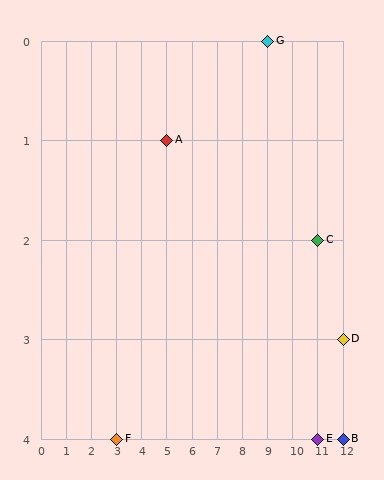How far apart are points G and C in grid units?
Points G and C are 2 columns and 2 rows apart (about 2.8 grid units diagonally).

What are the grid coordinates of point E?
Point E is at grid coordinates (11, 4).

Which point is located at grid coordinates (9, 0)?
Point G is at (9, 0).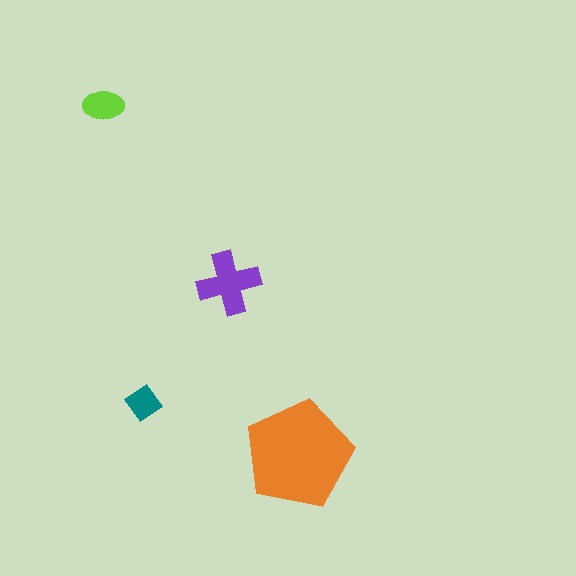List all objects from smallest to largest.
The teal diamond, the lime ellipse, the purple cross, the orange pentagon.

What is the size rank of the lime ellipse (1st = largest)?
3rd.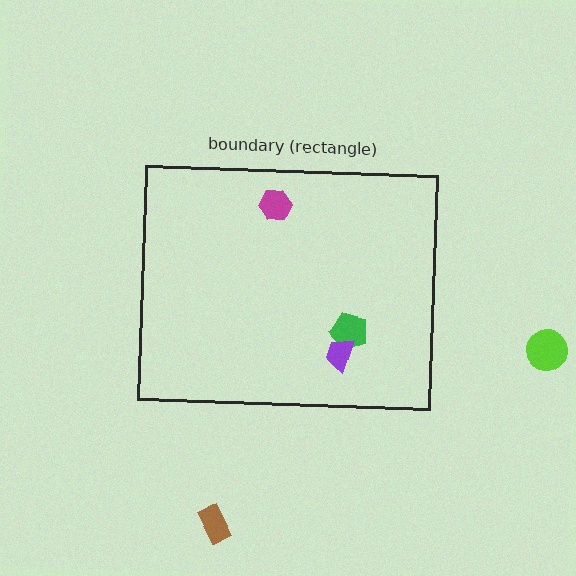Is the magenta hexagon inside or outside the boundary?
Inside.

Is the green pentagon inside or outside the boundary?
Inside.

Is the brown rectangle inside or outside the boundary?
Outside.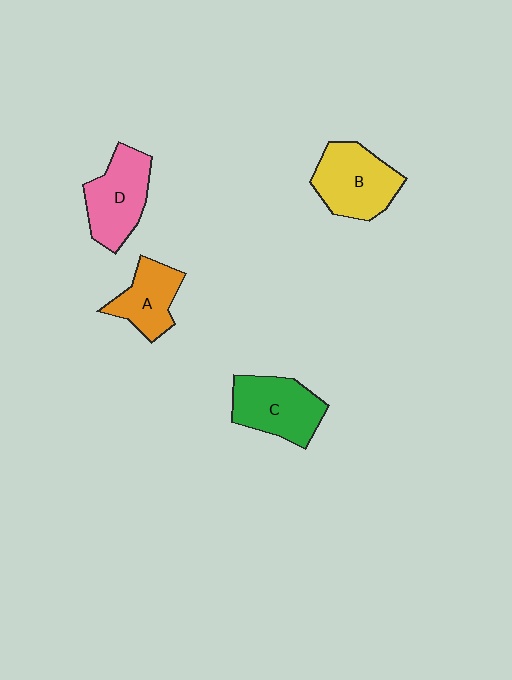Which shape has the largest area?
Shape B (yellow).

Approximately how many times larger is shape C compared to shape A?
Approximately 1.3 times.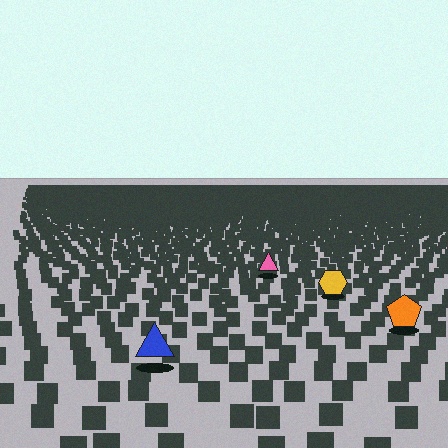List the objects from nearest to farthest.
From nearest to farthest: the blue triangle, the orange pentagon, the yellow hexagon, the pink triangle.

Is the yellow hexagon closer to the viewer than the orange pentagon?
No. The orange pentagon is closer — you can tell from the texture gradient: the ground texture is coarser near it.